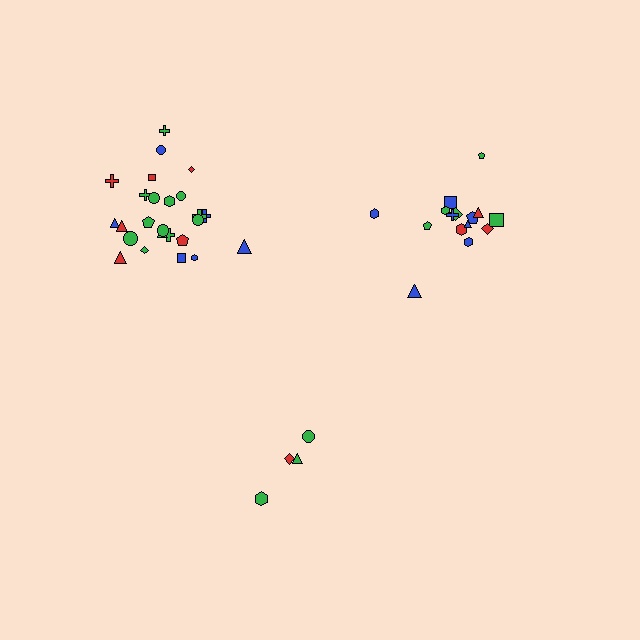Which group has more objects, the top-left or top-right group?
The top-left group.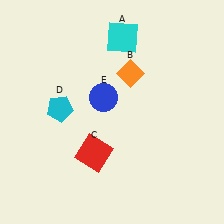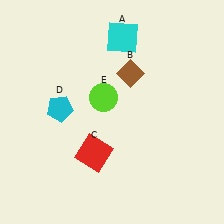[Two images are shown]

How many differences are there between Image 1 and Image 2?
There are 2 differences between the two images.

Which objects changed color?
B changed from orange to brown. E changed from blue to lime.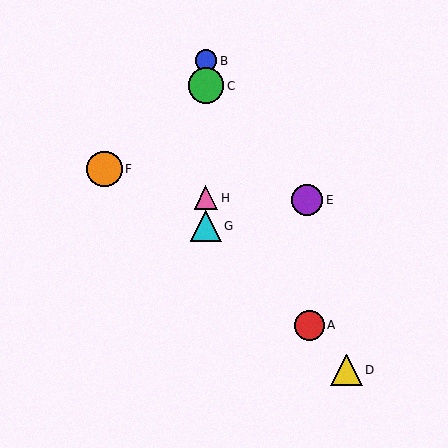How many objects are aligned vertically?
4 objects (B, C, G, H) are aligned vertically.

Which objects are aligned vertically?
Objects B, C, G, H are aligned vertically.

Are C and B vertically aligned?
Yes, both are at x≈206.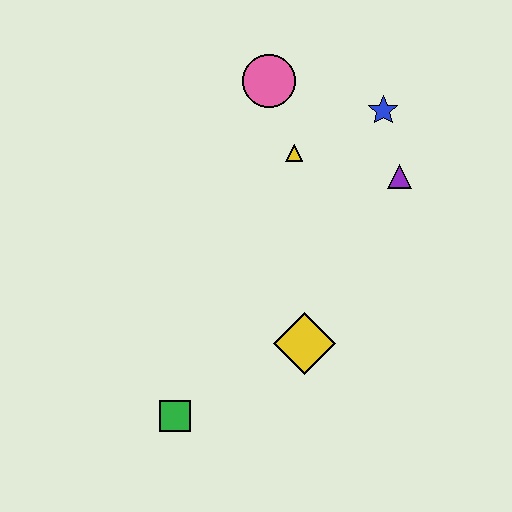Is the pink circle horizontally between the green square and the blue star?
Yes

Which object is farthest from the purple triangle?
The green square is farthest from the purple triangle.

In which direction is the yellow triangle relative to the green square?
The yellow triangle is above the green square.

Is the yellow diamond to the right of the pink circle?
Yes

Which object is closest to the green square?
The yellow diamond is closest to the green square.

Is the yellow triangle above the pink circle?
No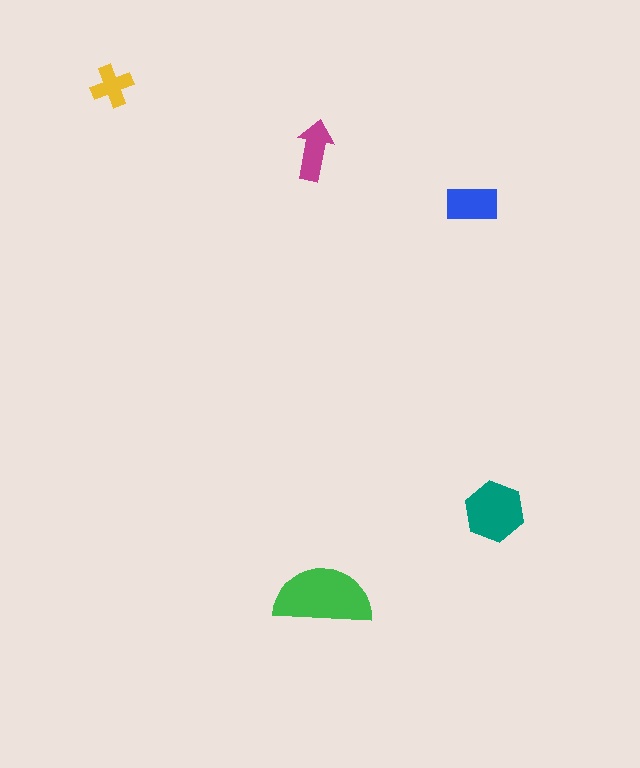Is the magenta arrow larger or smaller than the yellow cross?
Larger.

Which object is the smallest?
The yellow cross.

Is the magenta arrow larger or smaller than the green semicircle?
Smaller.